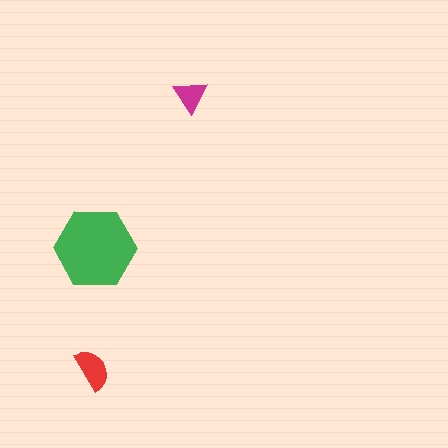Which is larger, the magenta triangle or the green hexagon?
The green hexagon.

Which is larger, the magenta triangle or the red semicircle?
The red semicircle.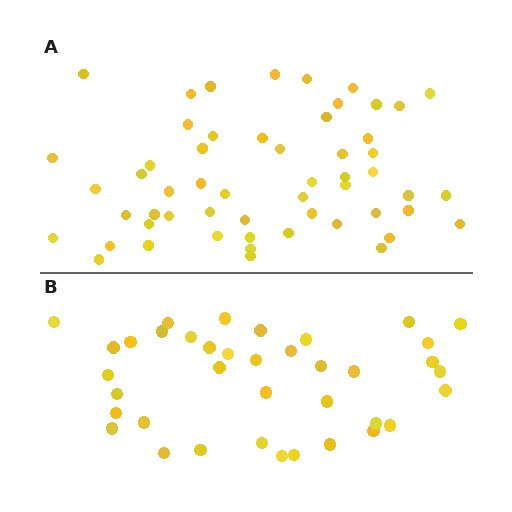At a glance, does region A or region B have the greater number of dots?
Region A (the top region) has more dots.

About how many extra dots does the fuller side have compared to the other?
Region A has approximately 15 more dots than region B.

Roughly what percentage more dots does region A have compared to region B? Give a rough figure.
About 45% more.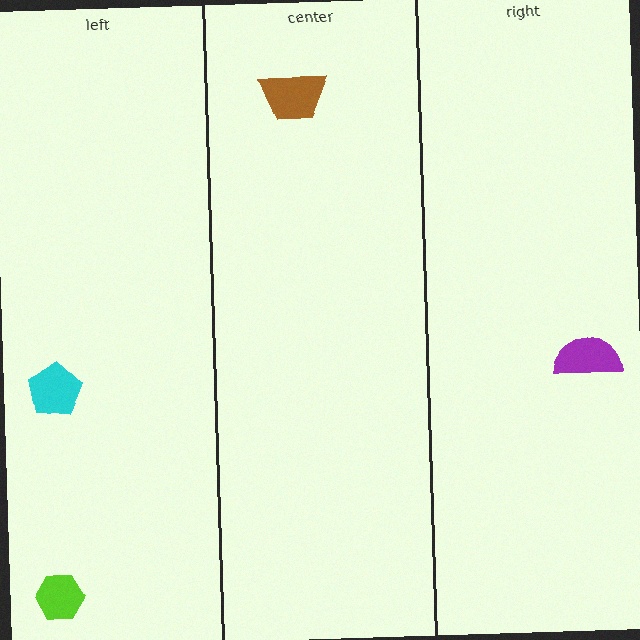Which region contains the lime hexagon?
The left region.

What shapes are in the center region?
The brown trapezoid.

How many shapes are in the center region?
1.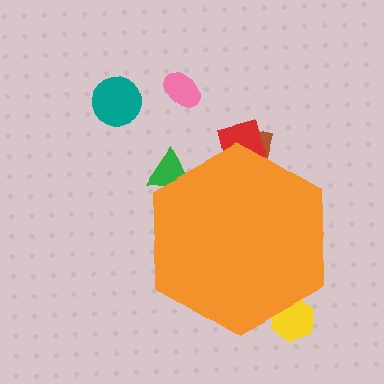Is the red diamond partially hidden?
Yes, the red diamond is partially hidden behind the orange hexagon.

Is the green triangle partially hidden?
Yes, the green triangle is partially hidden behind the orange hexagon.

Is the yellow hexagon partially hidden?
Yes, the yellow hexagon is partially hidden behind the orange hexagon.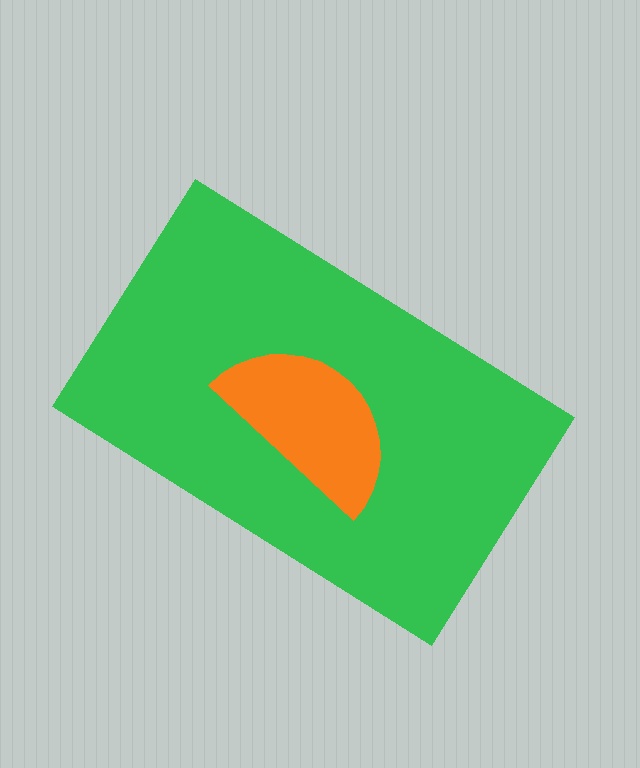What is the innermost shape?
The orange semicircle.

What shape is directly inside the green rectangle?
The orange semicircle.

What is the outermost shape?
The green rectangle.